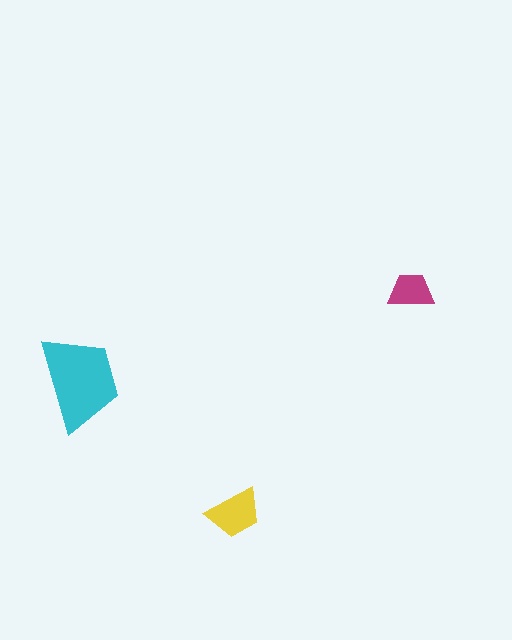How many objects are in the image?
There are 3 objects in the image.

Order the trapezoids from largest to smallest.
the cyan one, the yellow one, the magenta one.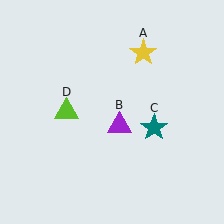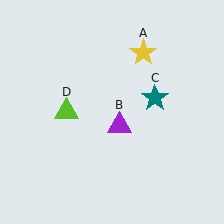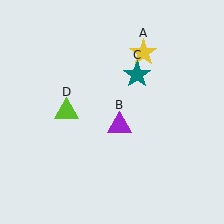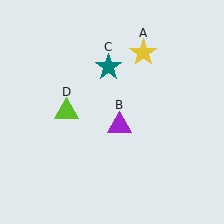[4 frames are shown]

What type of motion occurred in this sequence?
The teal star (object C) rotated counterclockwise around the center of the scene.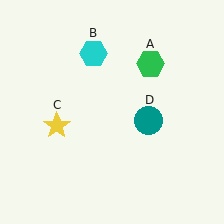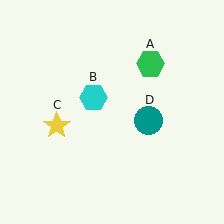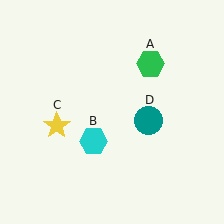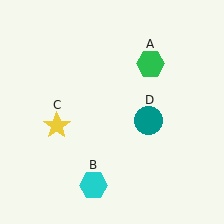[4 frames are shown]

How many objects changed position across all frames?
1 object changed position: cyan hexagon (object B).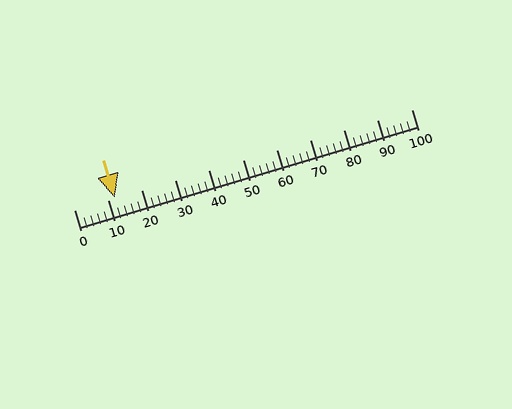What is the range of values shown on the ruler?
The ruler shows values from 0 to 100.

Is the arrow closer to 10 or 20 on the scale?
The arrow is closer to 10.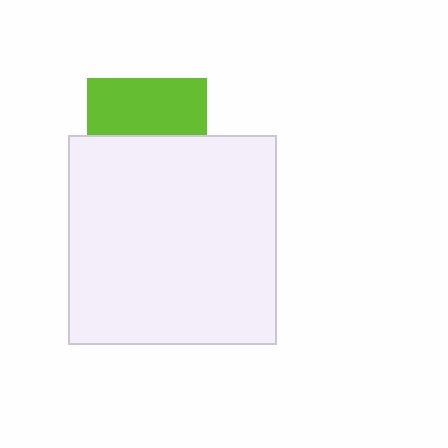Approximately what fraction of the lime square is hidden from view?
Roughly 52% of the lime square is hidden behind the white rectangle.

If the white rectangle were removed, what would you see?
You would see the complete lime square.